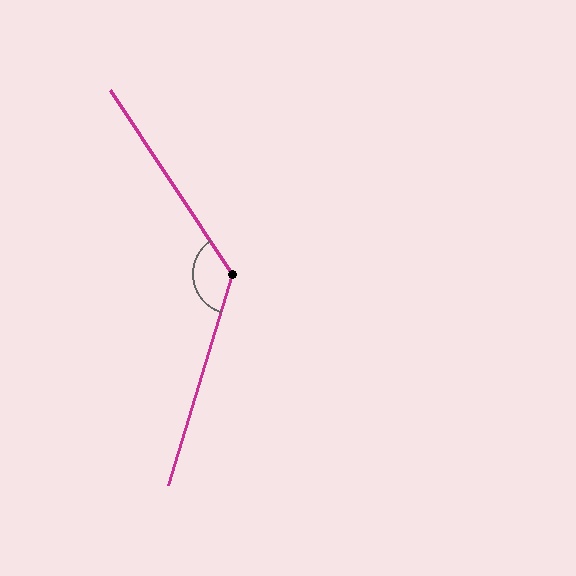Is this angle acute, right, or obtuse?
It is obtuse.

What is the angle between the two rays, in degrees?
Approximately 129 degrees.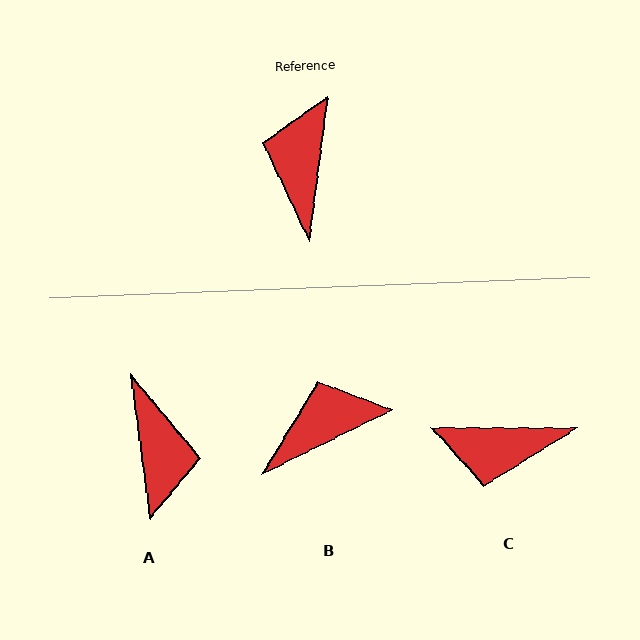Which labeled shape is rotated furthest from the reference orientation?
A, about 165 degrees away.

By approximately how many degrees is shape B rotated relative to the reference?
Approximately 57 degrees clockwise.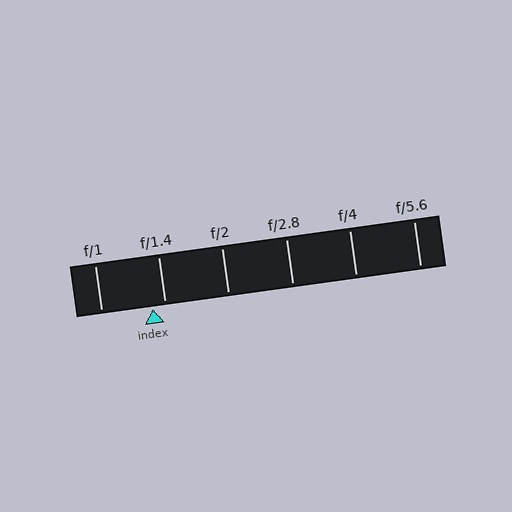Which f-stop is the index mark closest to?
The index mark is closest to f/1.4.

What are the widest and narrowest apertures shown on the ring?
The widest aperture shown is f/1 and the narrowest is f/5.6.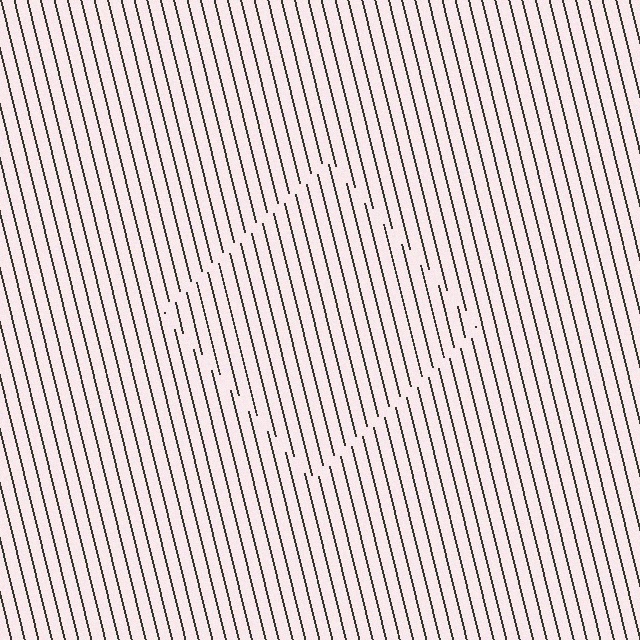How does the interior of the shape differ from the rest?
The interior of the shape contains the same grating, shifted by half a period — the contour is defined by the phase discontinuity where line-ends from the inner and outer gratings abut.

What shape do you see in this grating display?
An illusory square. The interior of the shape contains the same grating, shifted by half a period — the contour is defined by the phase discontinuity where line-ends from the inner and outer gratings abut.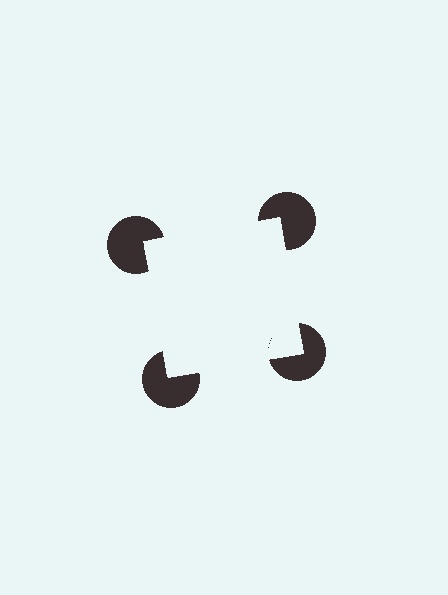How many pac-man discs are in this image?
There are 4 — one at each vertex of the illusory square.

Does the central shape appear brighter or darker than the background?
It typically appears slightly brighter than the background, even though no actual brightness change is drawn.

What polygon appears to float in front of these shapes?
An illusory square — its edges are inferred from the aligned wedge cuts in the pac-man discs, not physically drawn.